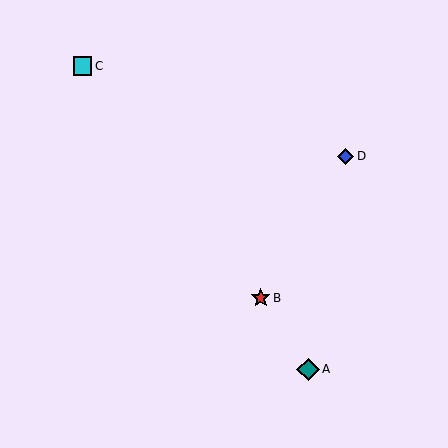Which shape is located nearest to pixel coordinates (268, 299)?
The red star (labeled B) at (261, 298) is nearest to that location.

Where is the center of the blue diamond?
The center of the blue diamond is at (346, 156).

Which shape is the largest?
The teal diamond (labeled A) is the largest.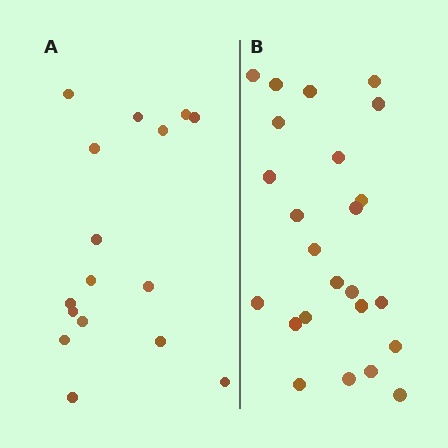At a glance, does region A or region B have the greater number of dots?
Region B (the right region) has more dots.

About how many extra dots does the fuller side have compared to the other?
Region B has roughly 8 or so more dots than region A.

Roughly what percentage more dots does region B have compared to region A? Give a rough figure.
About 50% more.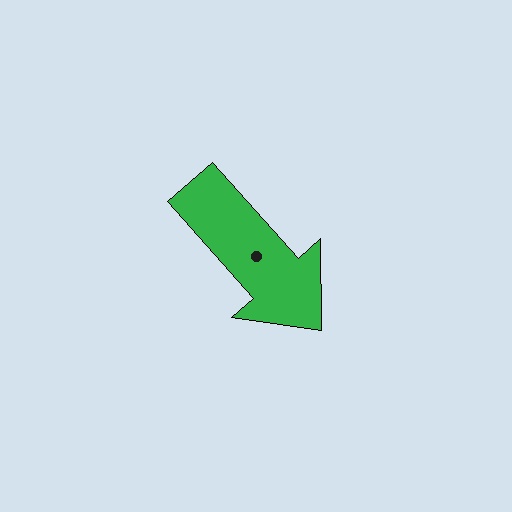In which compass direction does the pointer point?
Southeast.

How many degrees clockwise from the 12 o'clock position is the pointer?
Approximately 138 degrees.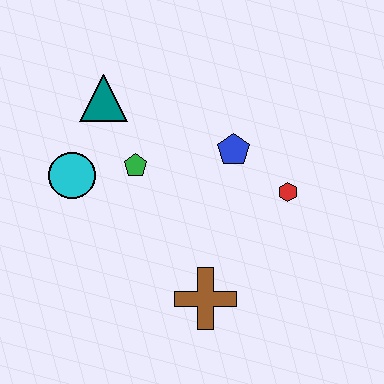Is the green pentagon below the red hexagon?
No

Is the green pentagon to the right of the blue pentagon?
No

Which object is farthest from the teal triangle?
The brown cross is farthest from the teal triangle.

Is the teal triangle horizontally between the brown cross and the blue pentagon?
No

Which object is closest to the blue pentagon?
The red hexagon is closest to the blue pentagon.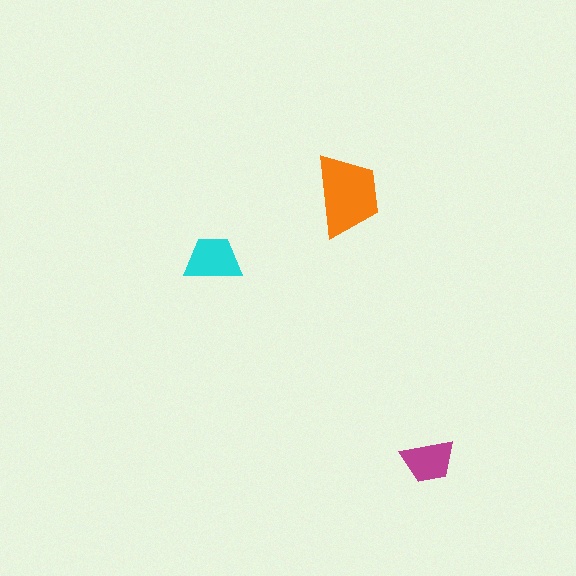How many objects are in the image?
There are 3 objects in the image.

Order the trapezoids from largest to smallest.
the orange one, the cyan one, the magenta one.